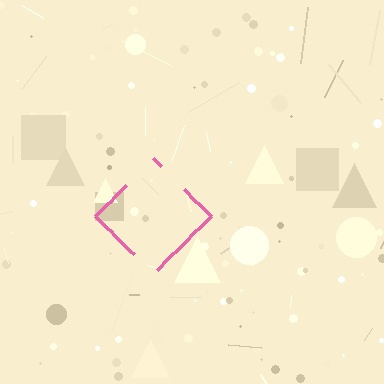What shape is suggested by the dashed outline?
The dashed outline suggests a diamond.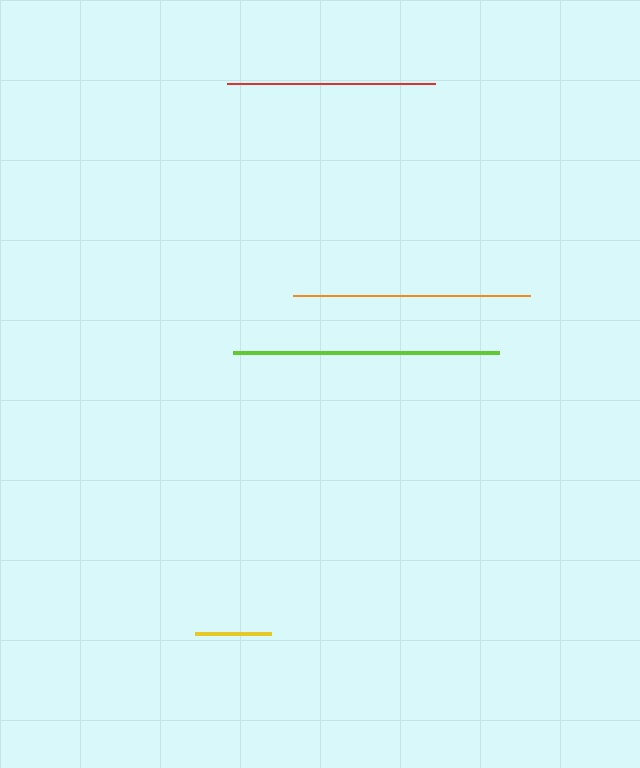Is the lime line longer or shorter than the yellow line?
The lime line is longer than the yellow line.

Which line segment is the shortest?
The yellow line is the shortest at approximately 77 pixels.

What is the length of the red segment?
The red segment is approximately 207 pixels long.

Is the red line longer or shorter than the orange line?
The orange line is longer than the red line.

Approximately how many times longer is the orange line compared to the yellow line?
The orange line is approximately 3.1 times the length of the yellow line.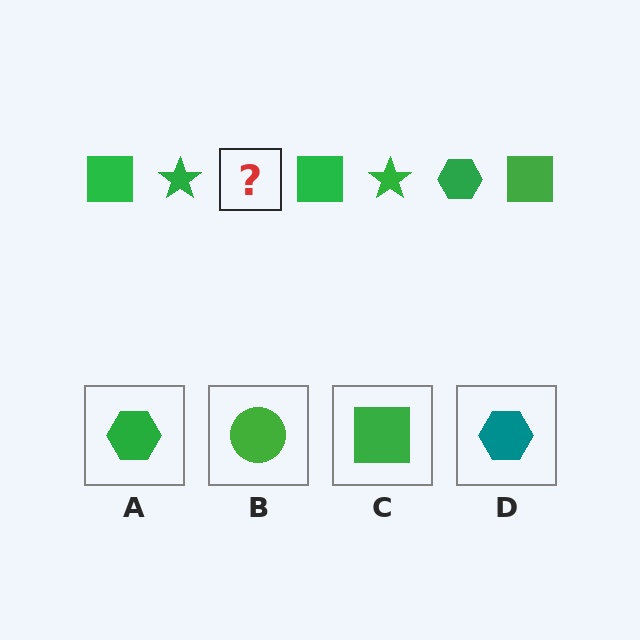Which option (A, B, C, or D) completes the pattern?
A.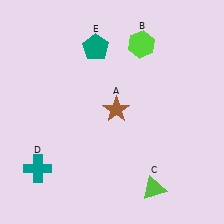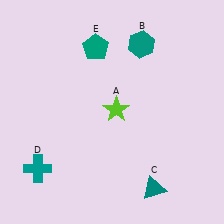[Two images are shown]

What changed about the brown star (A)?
In Image 1, A is brown. In Image 2, it changed to lime.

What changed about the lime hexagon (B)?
In Image 1, B is lime. In Image 2, it changed to teal.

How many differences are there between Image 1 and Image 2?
There are 3 differences between the two images.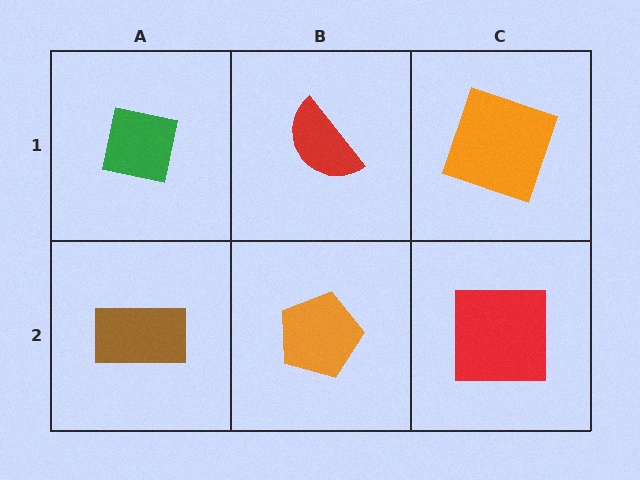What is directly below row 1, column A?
A brown rectangle.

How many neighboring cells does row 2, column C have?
2.